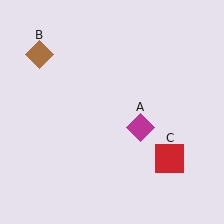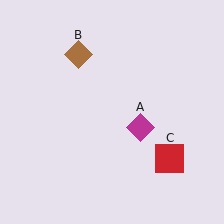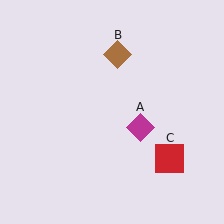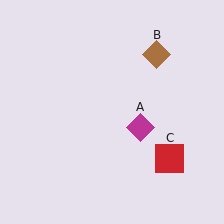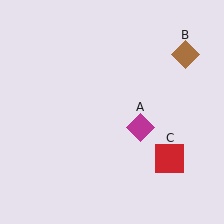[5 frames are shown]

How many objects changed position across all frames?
1 object changed position: brown diamond (object B).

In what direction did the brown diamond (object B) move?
The brown diamond (object B) moved right.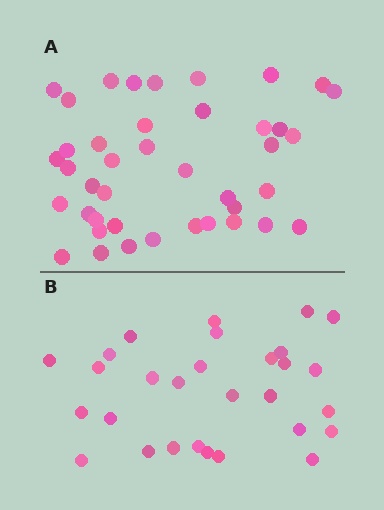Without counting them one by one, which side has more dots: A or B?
Region A (the top region) has more dots.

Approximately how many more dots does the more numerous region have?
Region A has roughly 12 or so more dots than region B.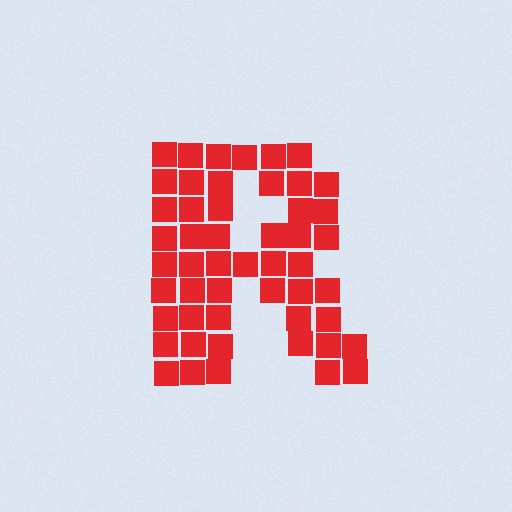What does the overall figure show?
The overall figure shows the letter R.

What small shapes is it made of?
It is made of small squares.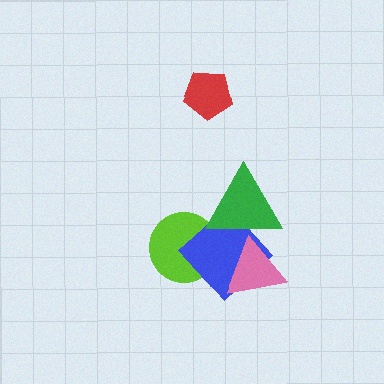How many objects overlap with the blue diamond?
3 objects overlap with the blue diamond.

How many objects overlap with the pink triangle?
2 objects overlap with the pink triangle.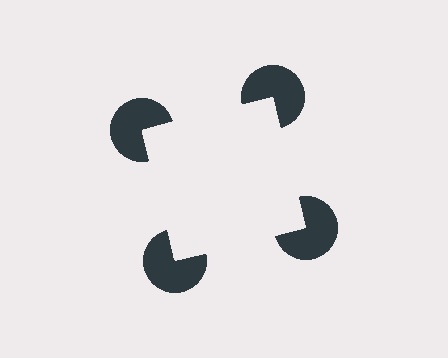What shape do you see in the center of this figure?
An illusory square — its edges are inferred from the aligned wedge cuts in the pac-man discs, not physically drawn.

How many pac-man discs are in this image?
There are 4 — one at each vertex of the illusory square.